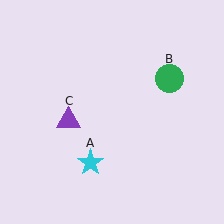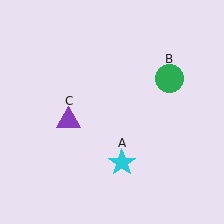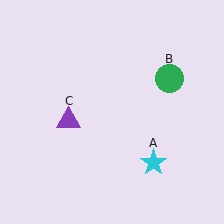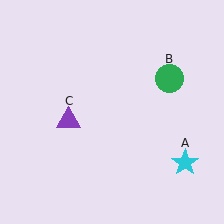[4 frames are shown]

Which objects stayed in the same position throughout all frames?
Green circle (object B) and purple triangle (object C) remained stationary.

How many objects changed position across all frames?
1 object changed position: cyan star (object A).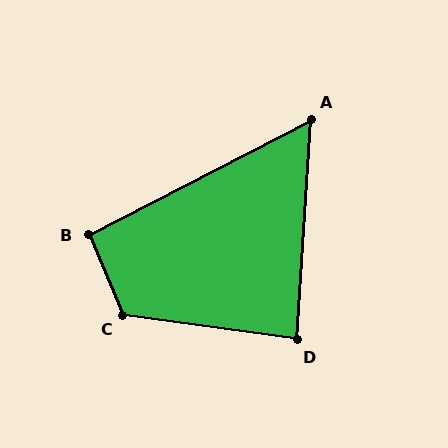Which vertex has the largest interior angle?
C, at approximately 121 degrees.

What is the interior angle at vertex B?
Approximately 94 degrees (approximately right).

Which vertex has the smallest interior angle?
A, at approximately 59 degrees.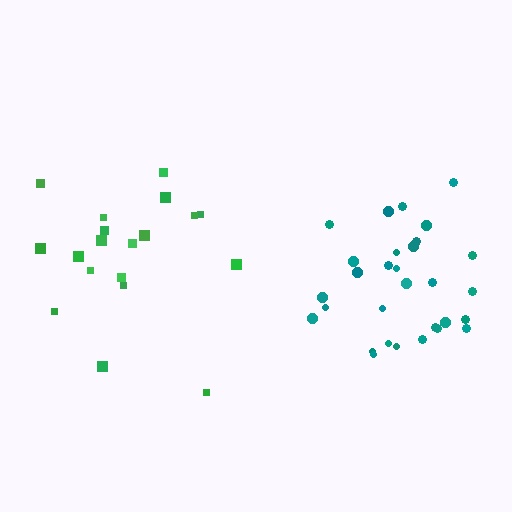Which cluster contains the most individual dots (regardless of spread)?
Teal (30).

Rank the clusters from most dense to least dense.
teal, green.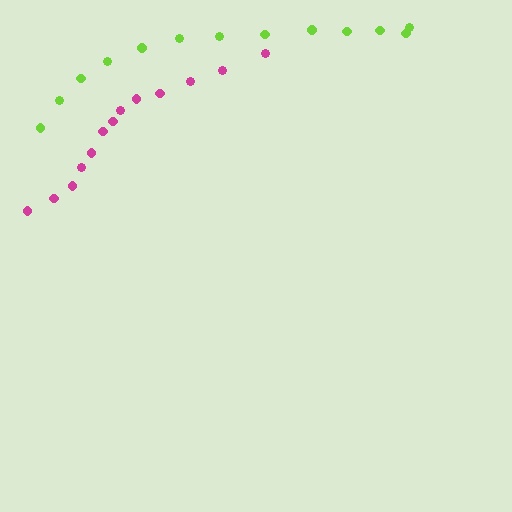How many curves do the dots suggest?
There are 2 distinct paths.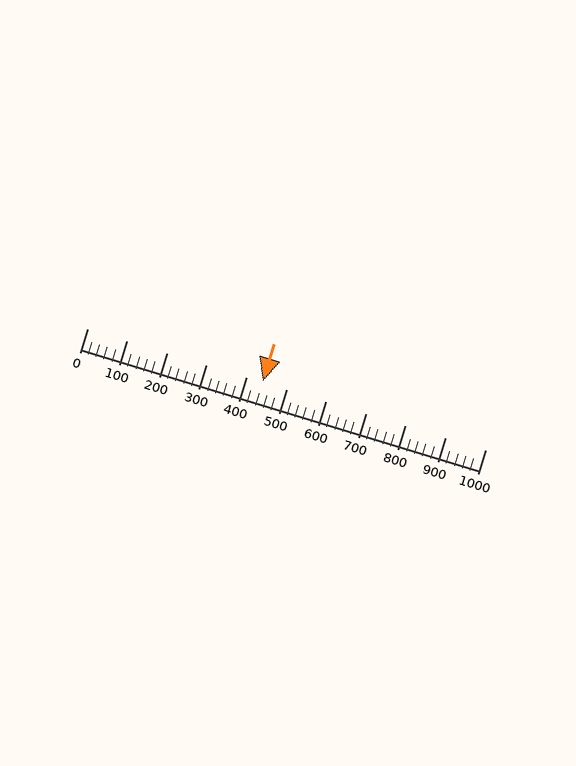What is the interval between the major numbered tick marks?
The major tick marks are spaced 100 units apart.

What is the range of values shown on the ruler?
The ruler shows values from 0 to 1000.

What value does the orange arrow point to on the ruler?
The orange arrow points to approximately 440.